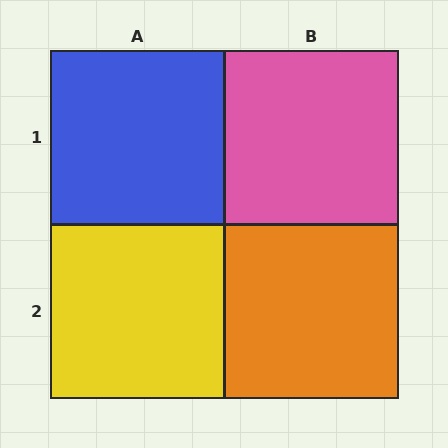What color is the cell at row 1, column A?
Blue.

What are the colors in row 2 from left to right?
Yellow, orange.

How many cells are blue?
1 cell is blue.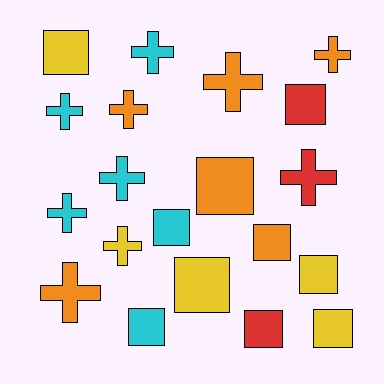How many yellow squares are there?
There are 4 yellow squares.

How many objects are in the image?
There are 20 objects.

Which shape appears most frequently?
Square, with 10 objects.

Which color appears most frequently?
Orange, with 6 objects.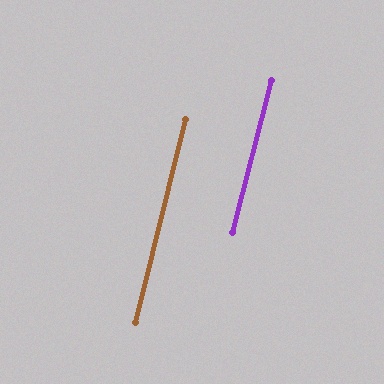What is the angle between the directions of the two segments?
Approximately 0 degrees.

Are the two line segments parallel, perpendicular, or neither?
Parallel — their directions differ by only 0.3°.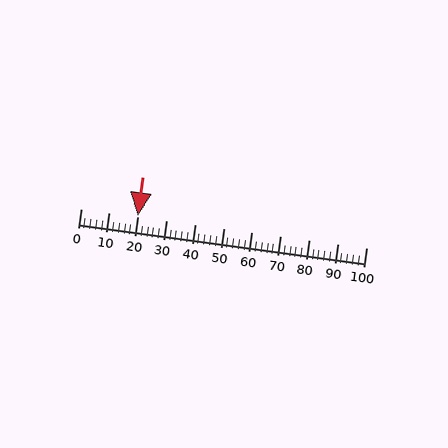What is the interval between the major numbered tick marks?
The major tick marks are spaced 10 units apart.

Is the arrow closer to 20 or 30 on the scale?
The arrow is closer to 20.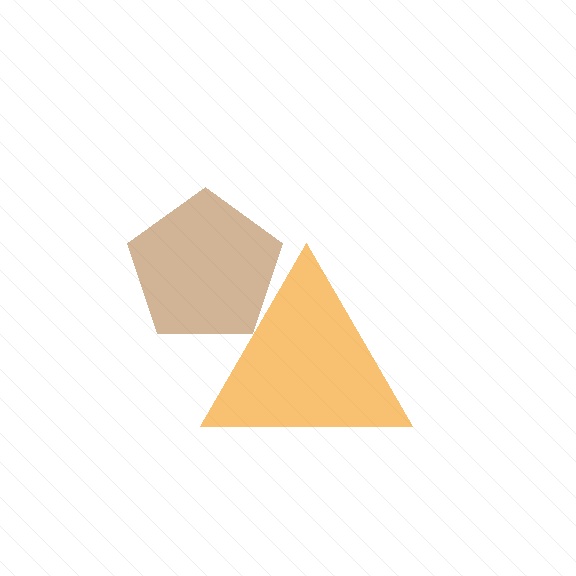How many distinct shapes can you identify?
There are 2 distinct shapes: a brown pentagon, an orange triangle.